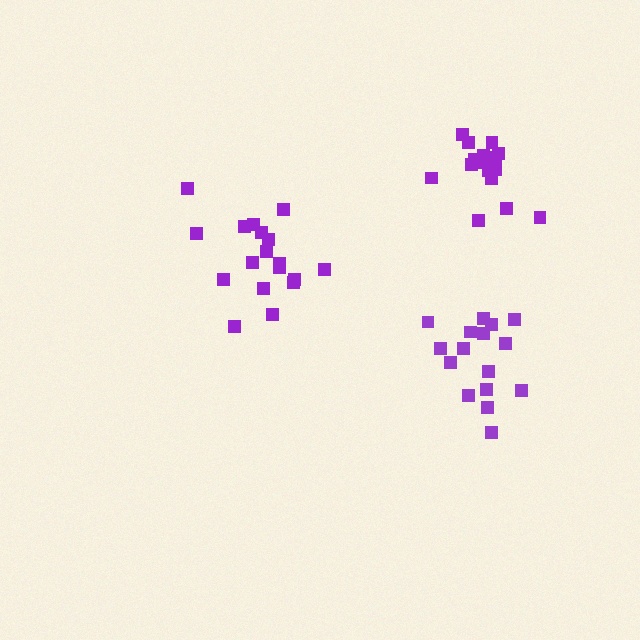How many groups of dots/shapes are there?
There are 3 groups.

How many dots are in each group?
Group 1: 16 dots, Group 2: 18 dots, Group 3: 16 dots (50 total).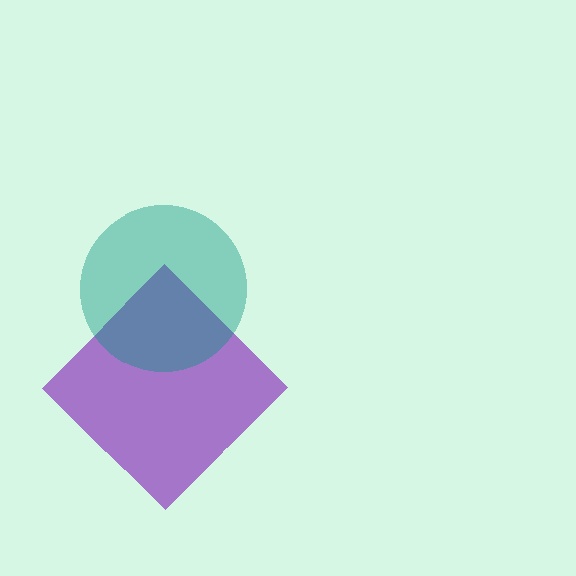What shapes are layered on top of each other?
The layered shapes are: a purple diamond, a teal circle.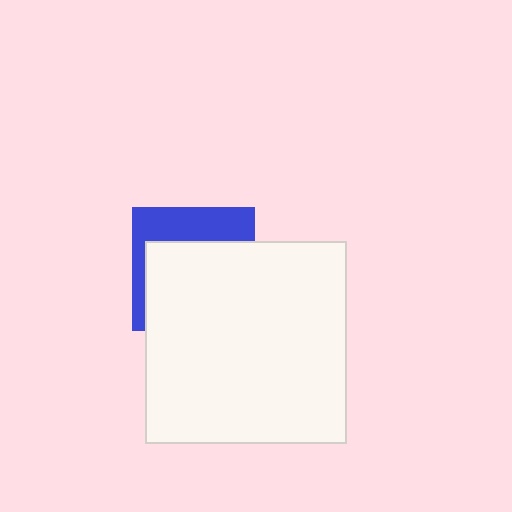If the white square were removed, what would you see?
You would see the complete blue square.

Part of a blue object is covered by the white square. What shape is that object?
It is a square.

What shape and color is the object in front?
The object in front is a white square.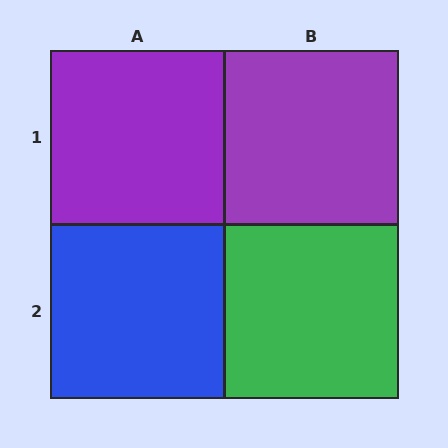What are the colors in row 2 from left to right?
Blue, green.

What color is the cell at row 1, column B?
Purple.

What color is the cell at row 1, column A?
Purple.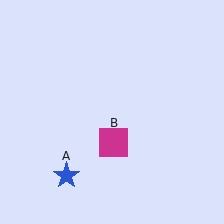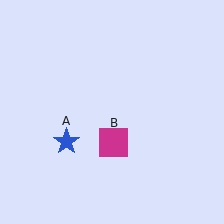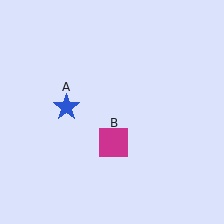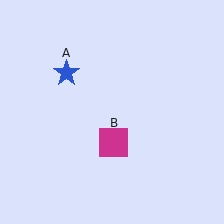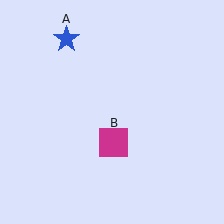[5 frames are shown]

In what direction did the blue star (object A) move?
The blue star (object A) moved up.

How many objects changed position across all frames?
1 object changed position: blue star (object A).